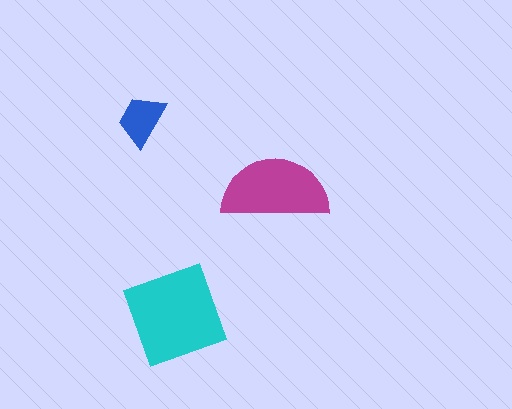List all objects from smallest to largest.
The blue trapezoid, the magenta semicircle, the cyan square.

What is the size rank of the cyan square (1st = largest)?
1st.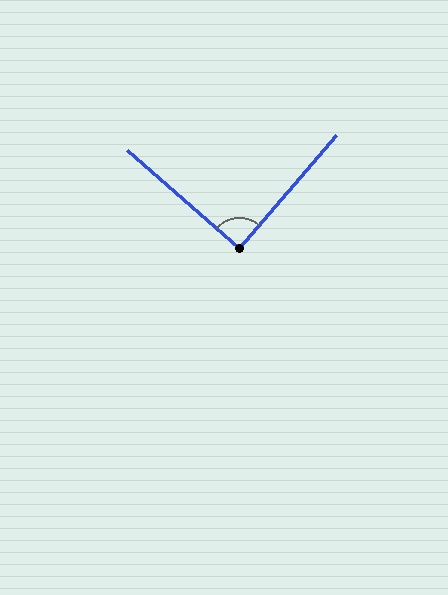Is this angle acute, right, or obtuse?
It is approximately a right angle.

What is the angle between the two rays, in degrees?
Approximately 89 degrees.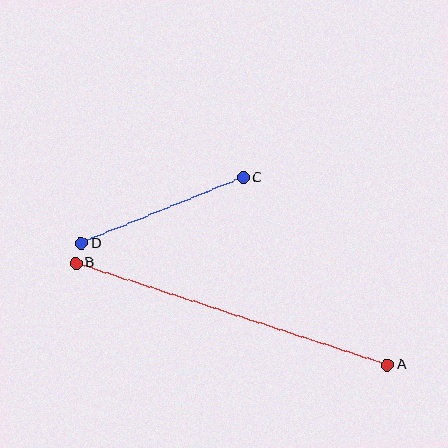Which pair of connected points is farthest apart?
Points A and B are farthest apart.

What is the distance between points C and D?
The distance is approximately 174 pixels.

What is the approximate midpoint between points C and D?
The midpoint is at approximately (162, 211) pixels.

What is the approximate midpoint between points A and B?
The midpoint is at approximately (232, 314) pixels.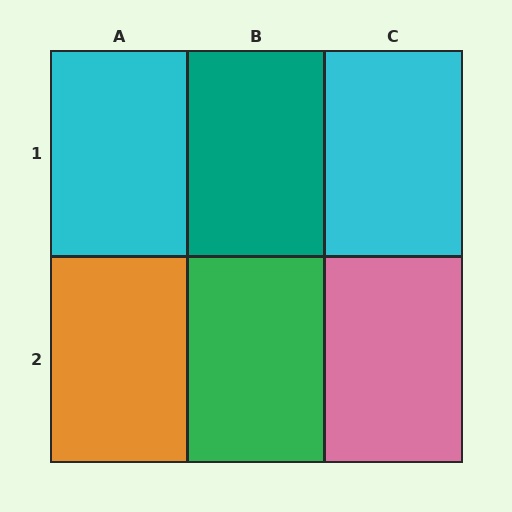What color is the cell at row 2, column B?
Green.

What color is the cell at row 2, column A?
Orange.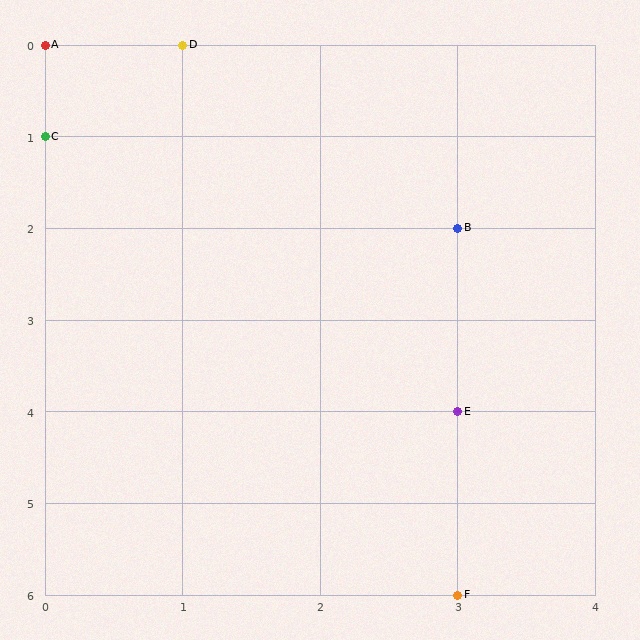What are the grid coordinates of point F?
Point F is at grid coordinates (3, 6).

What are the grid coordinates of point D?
Point D is at grid coordinates (1, 0).